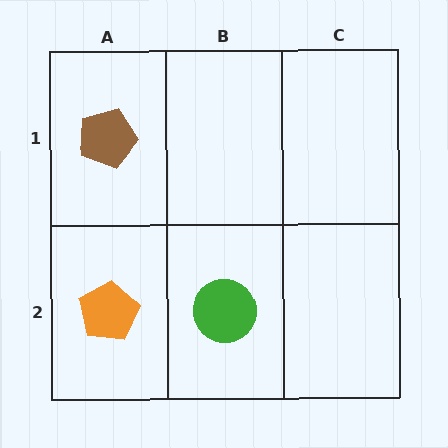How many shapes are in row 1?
1 shape.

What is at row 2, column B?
A green circle.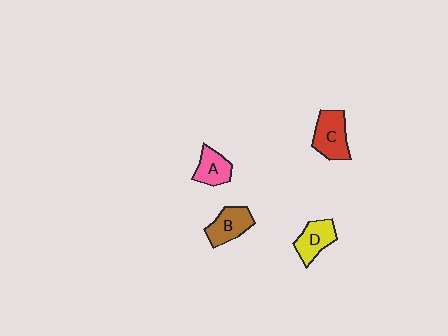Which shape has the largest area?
Shape C (red).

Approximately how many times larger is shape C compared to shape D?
Approximately 1.2 times.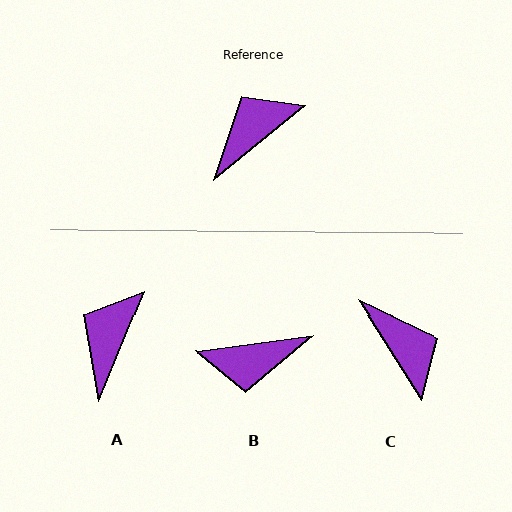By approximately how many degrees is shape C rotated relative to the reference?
Approximately 97 degrees clockwise.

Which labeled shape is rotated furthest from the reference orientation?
B, about 148 degrees away.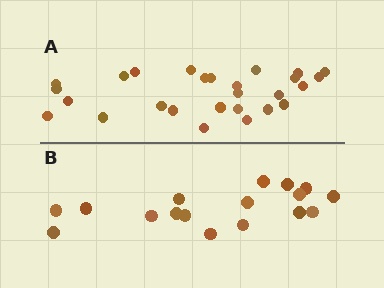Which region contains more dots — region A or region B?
Region A (the top region) has more dots.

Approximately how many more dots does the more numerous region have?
Region A has roughly 10 or so more dots than region B.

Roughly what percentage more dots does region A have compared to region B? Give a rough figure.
About 60% more.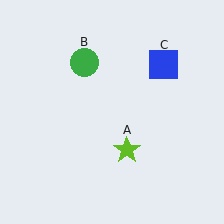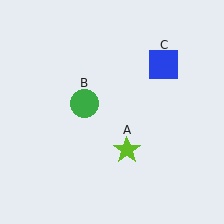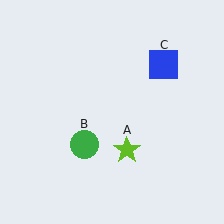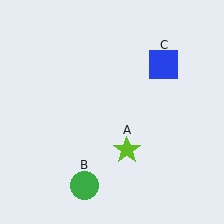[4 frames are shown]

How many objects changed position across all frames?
1 object changed position: green circle (object B).